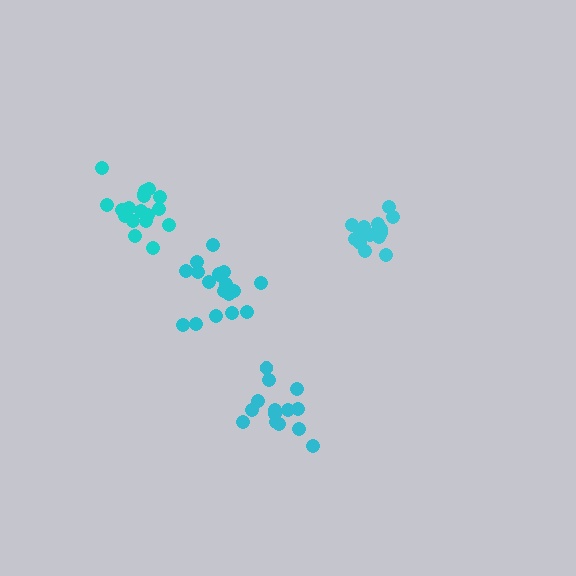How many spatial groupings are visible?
There are 4 spatial groupings.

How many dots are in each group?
Group 1: 14 dots, Group 2: 19 dots, Group 3: 16 dots, Group 4: 19 dots (68 total).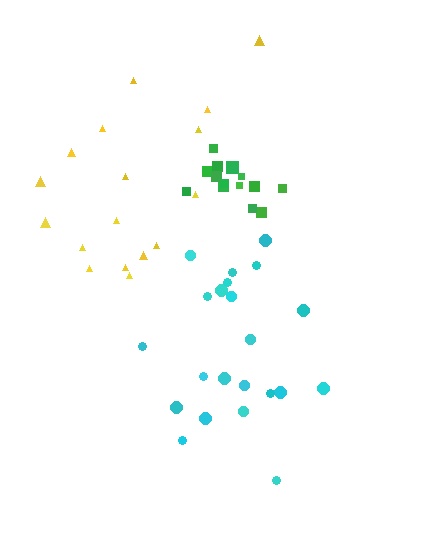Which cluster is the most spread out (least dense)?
Yellow.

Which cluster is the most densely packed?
Green.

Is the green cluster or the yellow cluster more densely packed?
Green.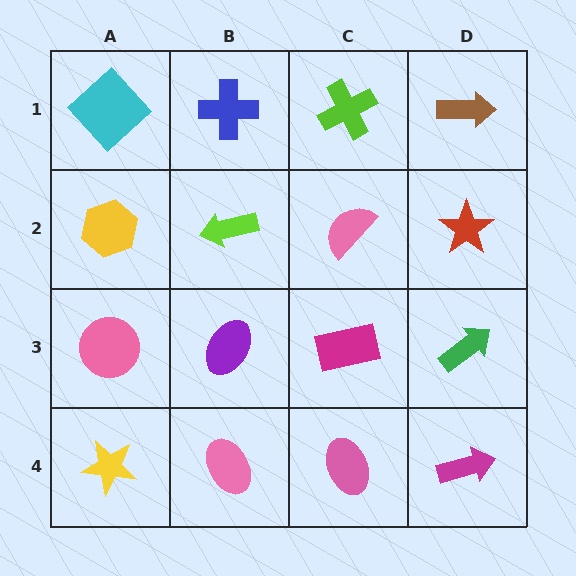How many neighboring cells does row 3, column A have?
3.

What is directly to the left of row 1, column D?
A lime cross.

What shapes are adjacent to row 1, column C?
A pink semicircle (row 2, column C), a blue cross (row 1, column B), a brown arrow (row 1, column D).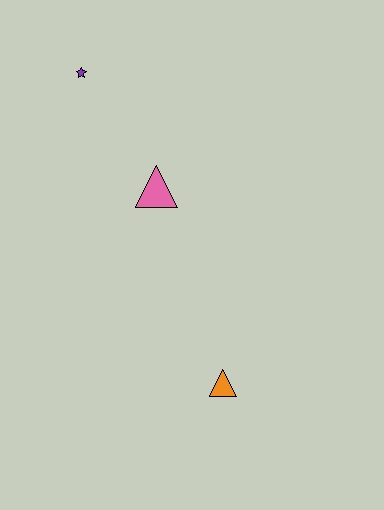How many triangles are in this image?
There are 2 triangles.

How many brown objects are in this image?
There are no brown objects.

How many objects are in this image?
There are 3 objects.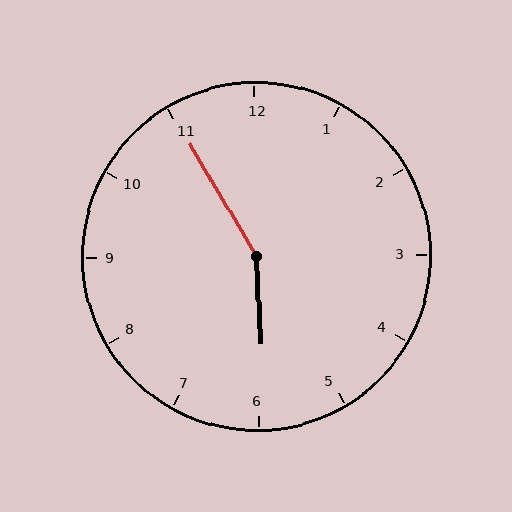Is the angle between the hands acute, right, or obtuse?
It is obtuse.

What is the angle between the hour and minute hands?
Approximately 152 degrees.